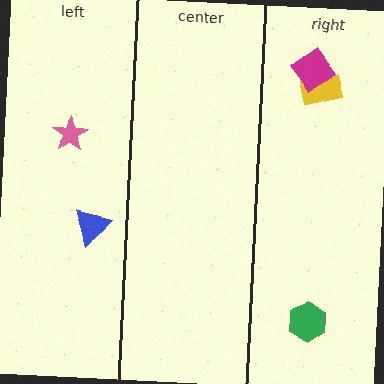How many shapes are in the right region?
3.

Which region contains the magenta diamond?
The right region.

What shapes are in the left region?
The pink star, the blue triangle.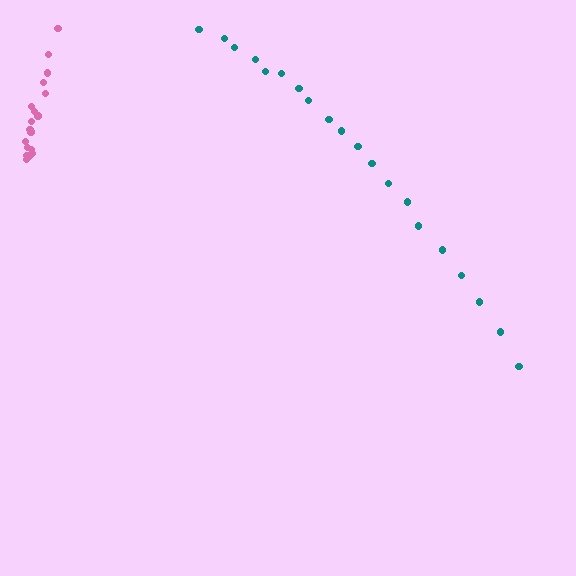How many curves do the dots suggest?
There are 2 distinct paths.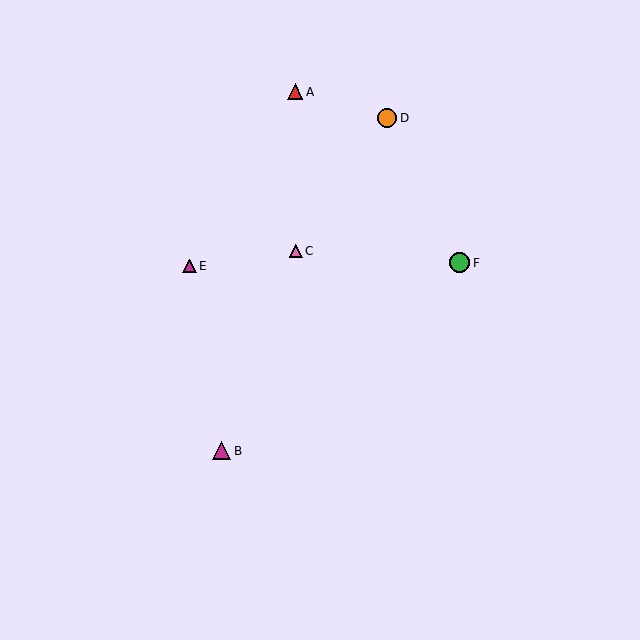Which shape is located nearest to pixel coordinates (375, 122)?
The orange circle (labeled D) at (387, 118) is nearest to that location.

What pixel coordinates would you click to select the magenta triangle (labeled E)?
Click at (190, 266) to select the magenta triangle E.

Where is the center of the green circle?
The center of the green circle is at (460, 263).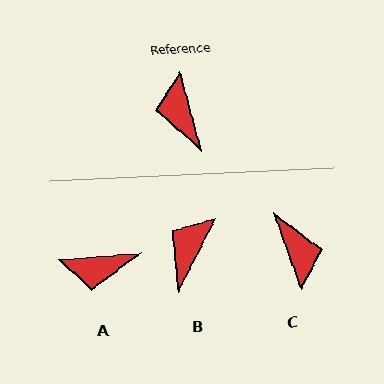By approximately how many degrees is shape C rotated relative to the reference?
Approximately 175 degrees clockwise.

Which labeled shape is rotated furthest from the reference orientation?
C, about 175 degrees away.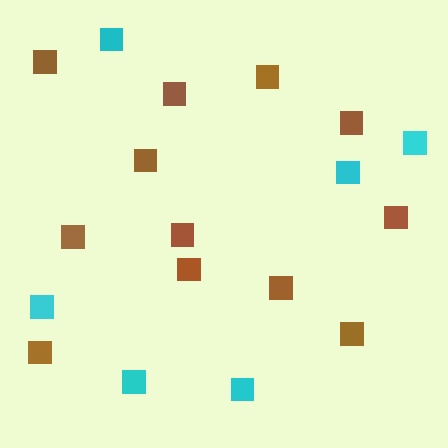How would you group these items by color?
There are 2 groups: one group of brown squares (12) and one group of cyan squares (6).